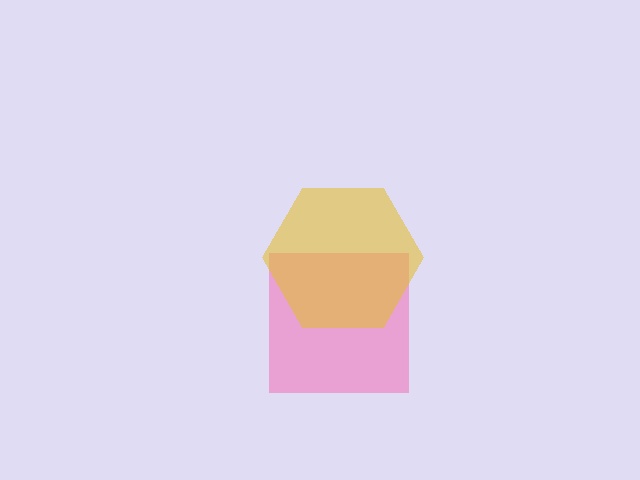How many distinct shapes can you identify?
There are 2 distinct shapes: a pink square, a yellow hexagon.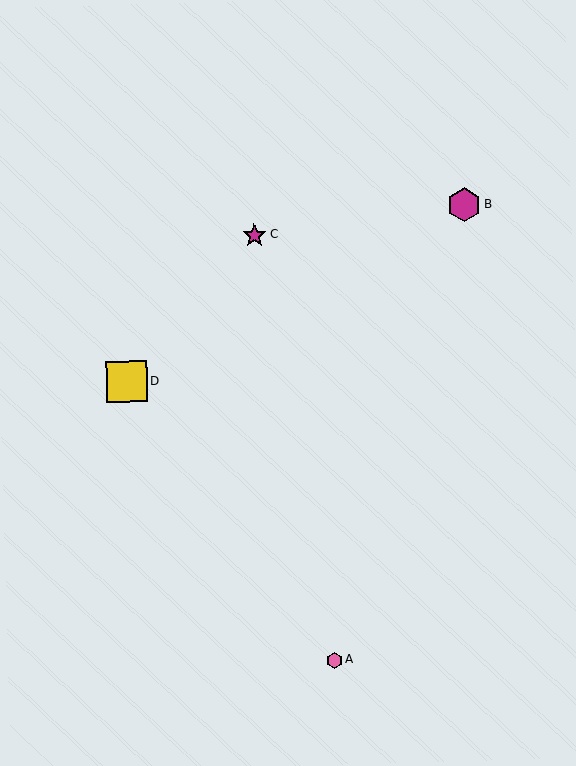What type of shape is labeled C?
Shape C is a magenta star.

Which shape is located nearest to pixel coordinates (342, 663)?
The pink hexagon (labeled A) at (334, 660) is nearest to that location.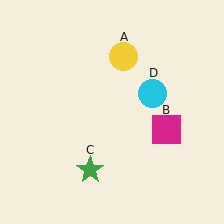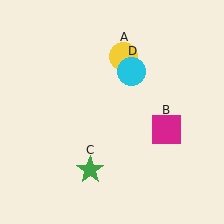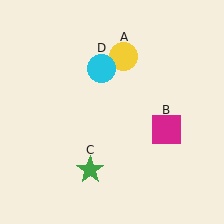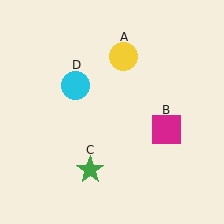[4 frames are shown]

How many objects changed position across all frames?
1 object changed position: cyan circle (object D).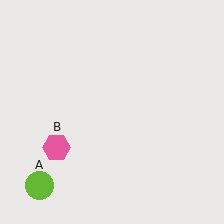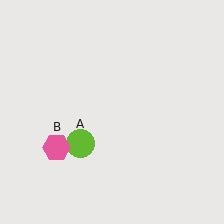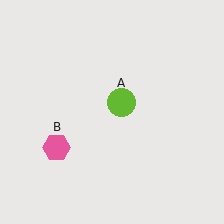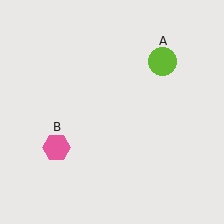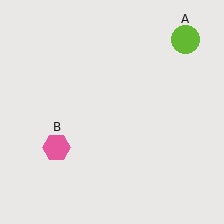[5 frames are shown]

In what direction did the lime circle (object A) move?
The lime circle (object A) moved up and to the right.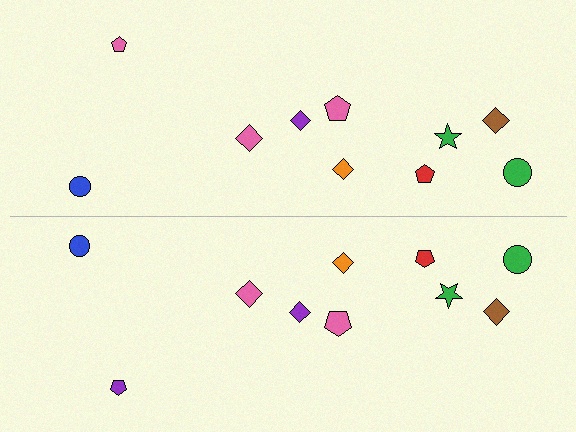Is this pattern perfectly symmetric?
No, the pattern is not perfectly symmetric. The purple pentagon on the bottom side breaks the symmetry — its mirror counterpart is pink.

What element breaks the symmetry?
The purple pentagon on the bottom side breaks the symmetry — its mirror counterpart is pink.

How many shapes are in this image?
There are 20 shapes in this image.